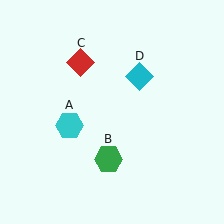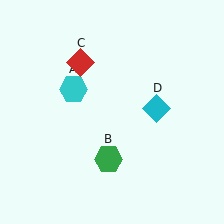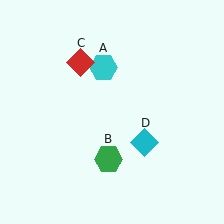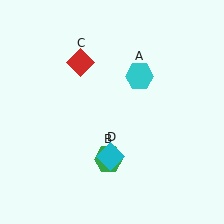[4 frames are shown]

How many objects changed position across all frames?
2 objects changed position: cyan hexagon (object A), cyan diamond (object D).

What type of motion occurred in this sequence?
The cyan hexagon (object A), cyan diamond (object D) rotated clockwise around the center of the scene.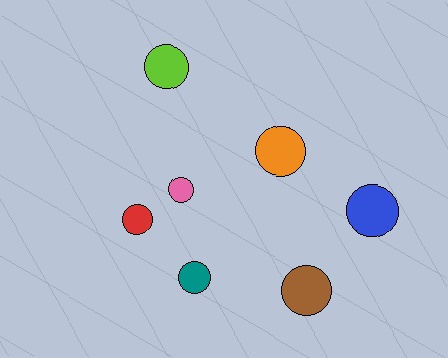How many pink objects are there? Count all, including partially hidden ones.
There is 1 pink object.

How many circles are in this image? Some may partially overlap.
There are 7 circles.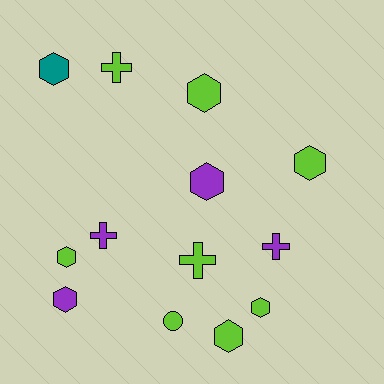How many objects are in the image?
There are 13 objects.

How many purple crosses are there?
There are 2 purple crosses.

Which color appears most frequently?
Lime, with 8 objects.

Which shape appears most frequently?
Hexagon, with 8 objects.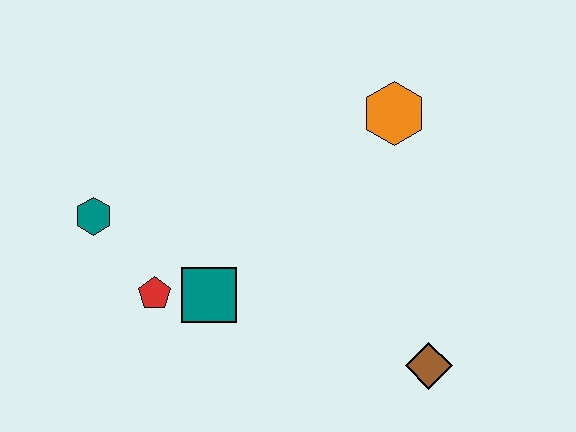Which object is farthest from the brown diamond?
The teal hexagon is farthest from the brown diamond.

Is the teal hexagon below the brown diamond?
No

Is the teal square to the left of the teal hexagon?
No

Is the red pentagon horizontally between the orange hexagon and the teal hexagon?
Yes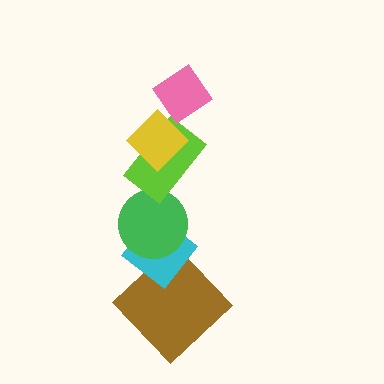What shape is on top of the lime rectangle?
The yellow diamond is on top of the lime rectangle.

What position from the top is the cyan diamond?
The cyan diamond is 5th from the top.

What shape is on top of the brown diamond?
The cyan diamond is on top of the brown diamond.